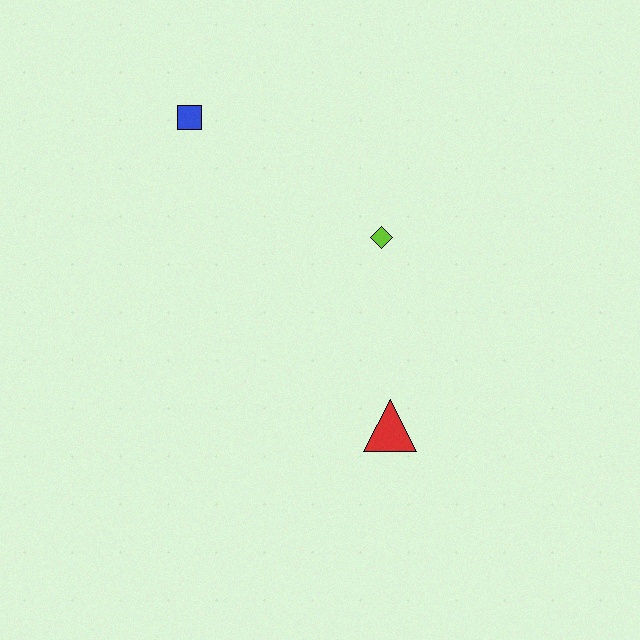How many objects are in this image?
There are 3 objects.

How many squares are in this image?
There is 1 square.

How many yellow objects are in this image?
There are no yellow objects.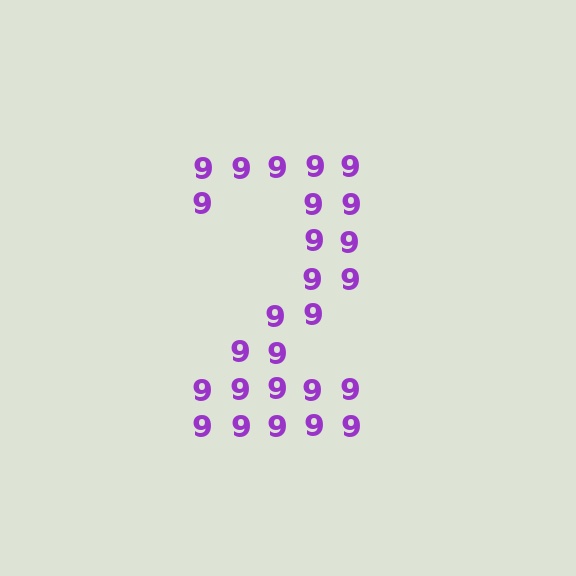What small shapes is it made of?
It is made of small digit 9's.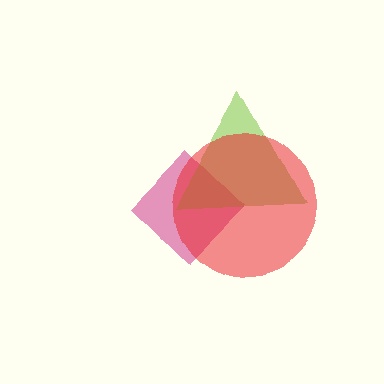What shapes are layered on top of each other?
The layered shapes are: a magenta diamond, a lime triangle, a red circle.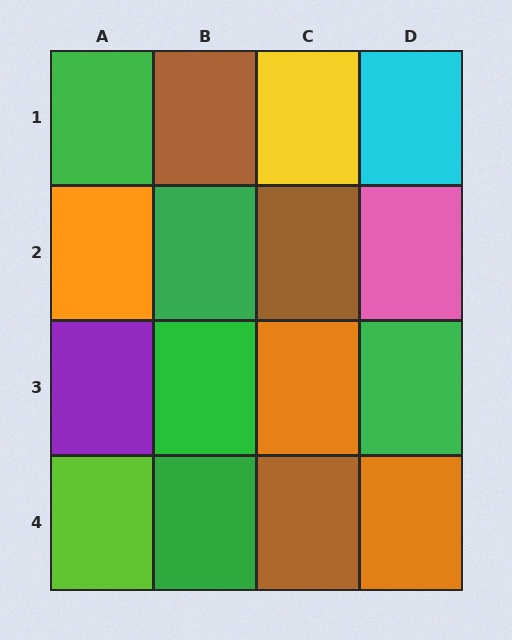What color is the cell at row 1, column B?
Brown.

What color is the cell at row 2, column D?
Pink.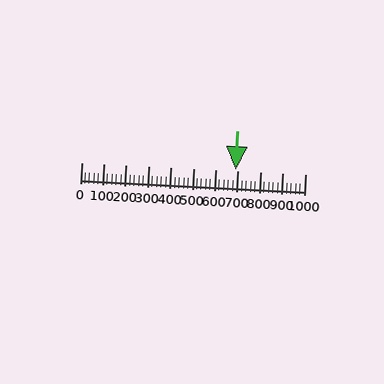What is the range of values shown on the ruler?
The ruler shows values from 0 to 1000.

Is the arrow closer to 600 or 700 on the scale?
The arrow is closer to 700.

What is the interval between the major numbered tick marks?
The major tick marks are spaced 100 units apart.